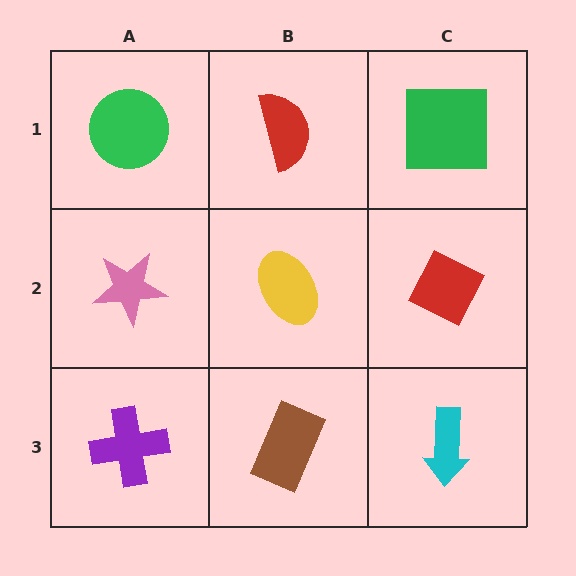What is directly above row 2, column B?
A red semicircle.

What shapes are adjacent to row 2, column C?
A green square (row 1, column C), a cyan arrow (row 3, column C), a yellow ellipse (row 2, column B).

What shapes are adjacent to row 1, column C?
A red diamond (row 2, column C), a red semicircle (row 1, column B).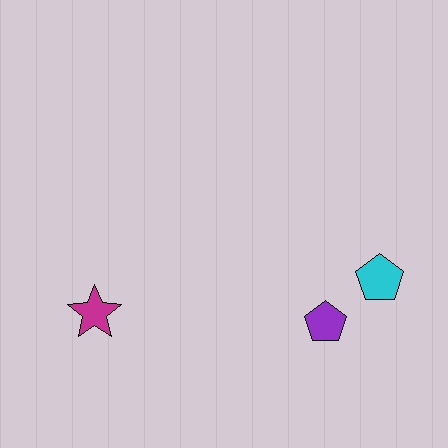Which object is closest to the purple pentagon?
The cyan pentagon is closest to the purple pentagon.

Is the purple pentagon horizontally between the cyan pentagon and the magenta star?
Yes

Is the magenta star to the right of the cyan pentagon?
No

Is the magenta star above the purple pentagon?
Yes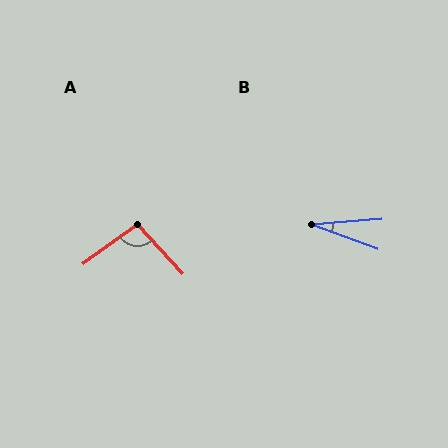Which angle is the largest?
A, at approximately 96 degrees.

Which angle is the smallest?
B, at approximately 25 degrees.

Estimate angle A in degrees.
Approximately 96 degrees.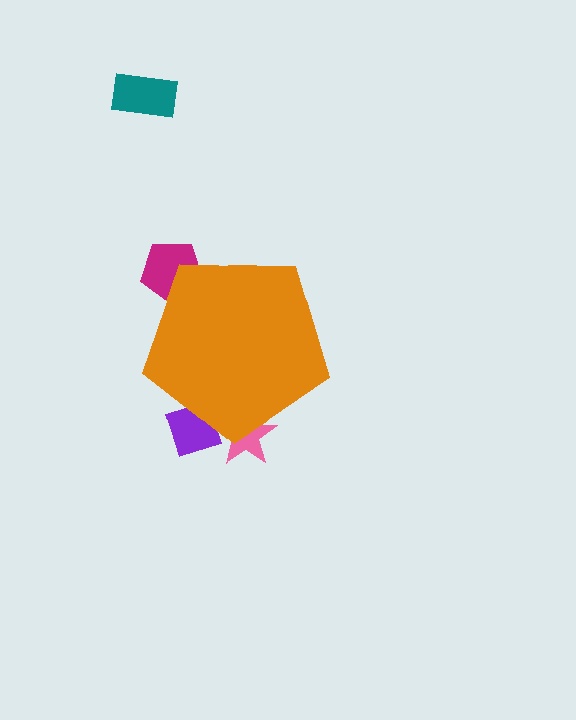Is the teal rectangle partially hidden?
No, the teal rectangle is fully visible.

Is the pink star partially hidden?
Yes, the pink star is partially hidden behind the orange pentagon.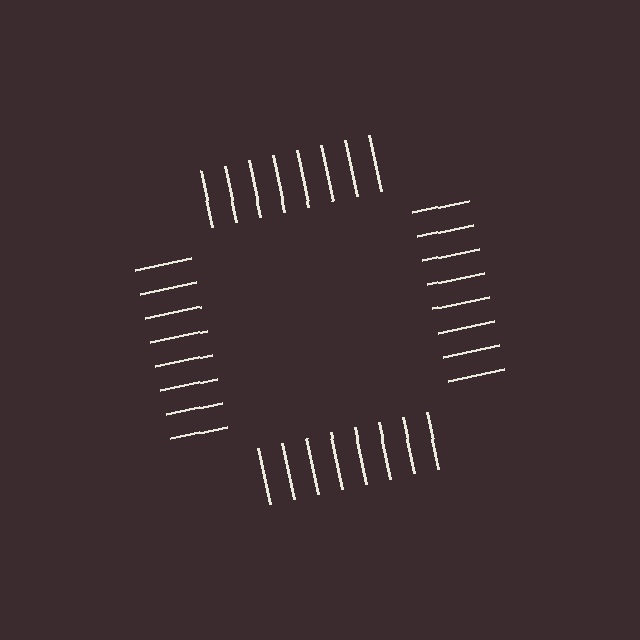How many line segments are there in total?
32 — 8 along each of the 4 edges.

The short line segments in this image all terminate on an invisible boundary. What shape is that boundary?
An illusory square — the line segments terminate on its edges but no continuous stroke is drawn.